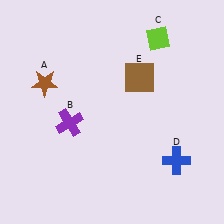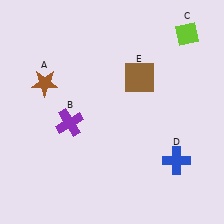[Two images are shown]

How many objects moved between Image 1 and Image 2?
1 object moved between the two images.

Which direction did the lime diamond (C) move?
The lime diamond (C) moved right.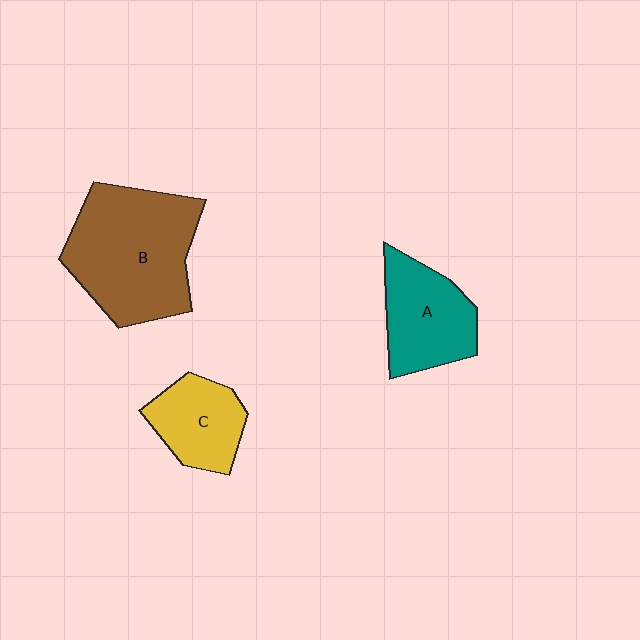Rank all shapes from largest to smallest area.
From largest to smallest: B (brown), A (teal), C (yellow).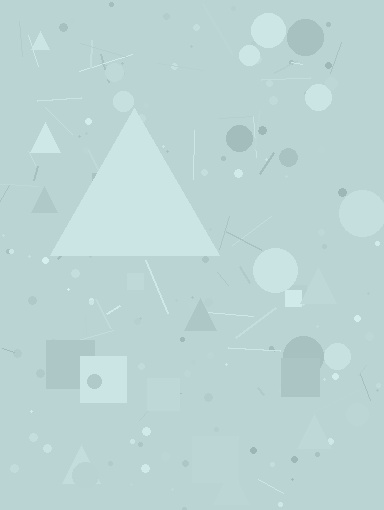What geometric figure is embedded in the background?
A triangle is embedded in the background.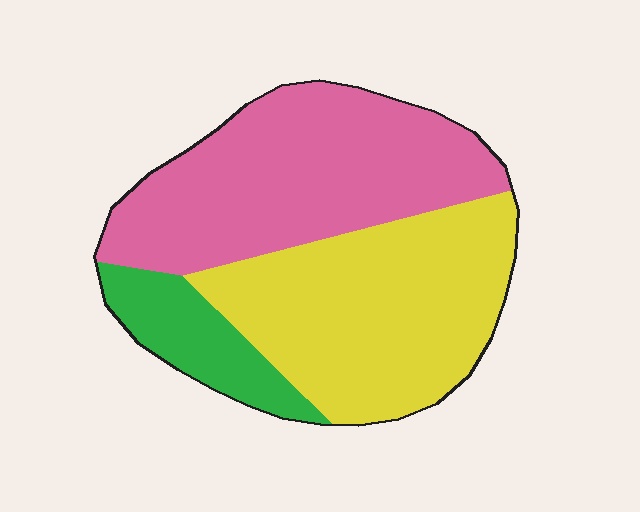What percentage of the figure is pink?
Pink covers about 45% of the figure.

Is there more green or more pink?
Pink.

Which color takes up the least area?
Green, at roughly 15%.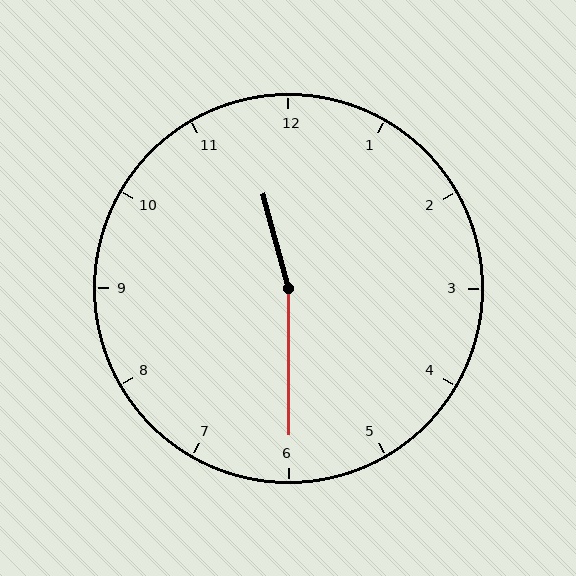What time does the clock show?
11:30.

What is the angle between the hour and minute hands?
Approximately 165 degrees.